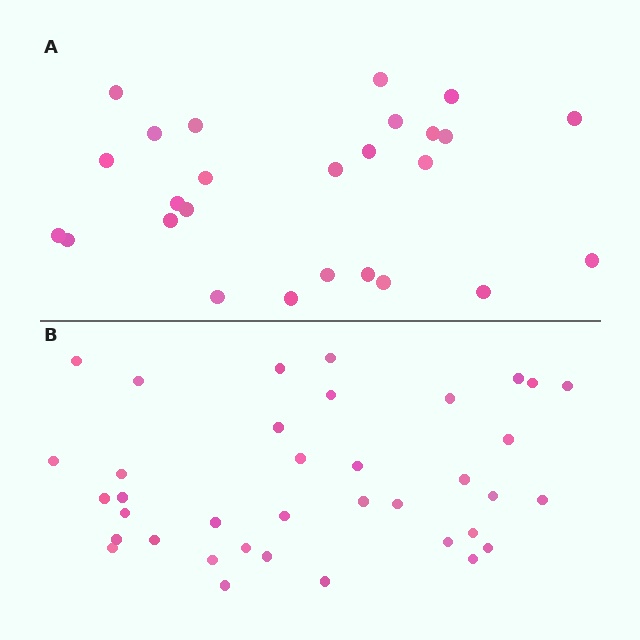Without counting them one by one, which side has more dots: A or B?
Region B (the bottom region) has more dots.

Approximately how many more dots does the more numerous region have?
Region B has roughly 12 or so more dots than region A.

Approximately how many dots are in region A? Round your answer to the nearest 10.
About 30 dots. (The exact count is 26, which rounds to 30.)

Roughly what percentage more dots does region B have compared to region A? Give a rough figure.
About 40% more.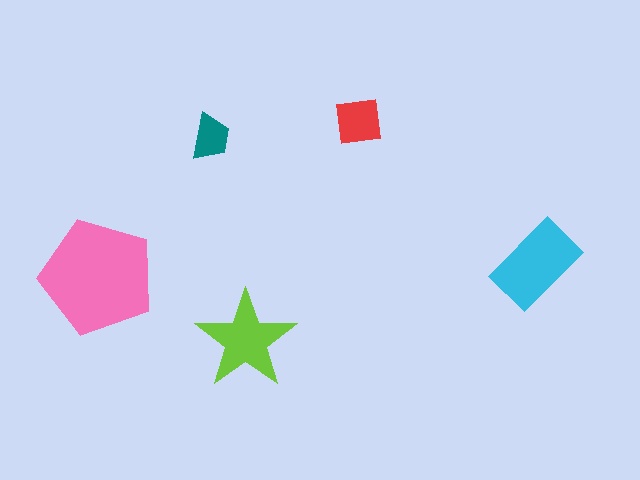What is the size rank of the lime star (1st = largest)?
3rd.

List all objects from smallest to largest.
The teal trapezoid, the red square, the lime star, the cyan rectangle, the pink pentagon.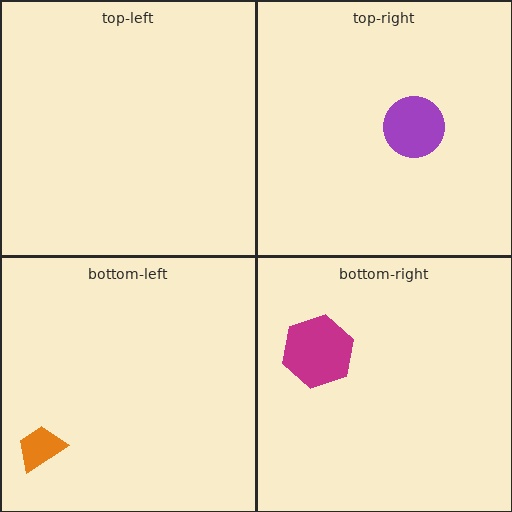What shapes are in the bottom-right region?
The magenta hexagon.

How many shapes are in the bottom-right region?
1.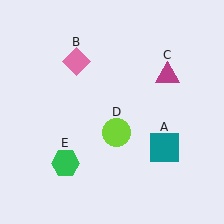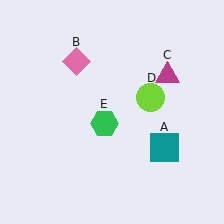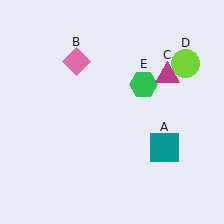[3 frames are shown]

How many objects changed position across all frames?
2 objects changed position: lime circle (object D), green hexagon (object E).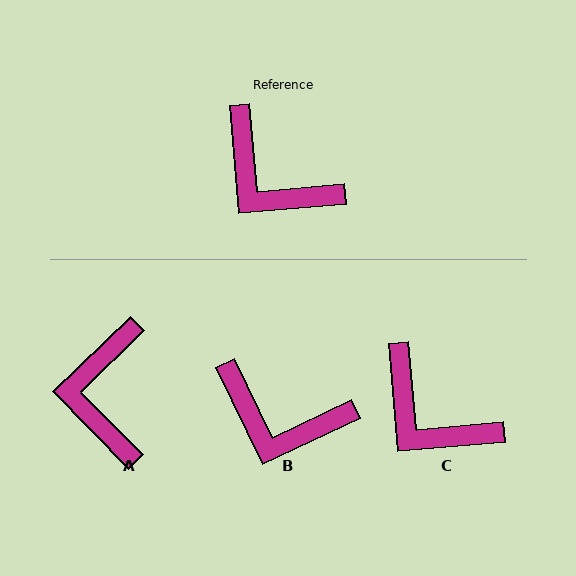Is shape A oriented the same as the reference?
No, it is off by about 51 degrees.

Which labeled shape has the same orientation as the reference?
C.